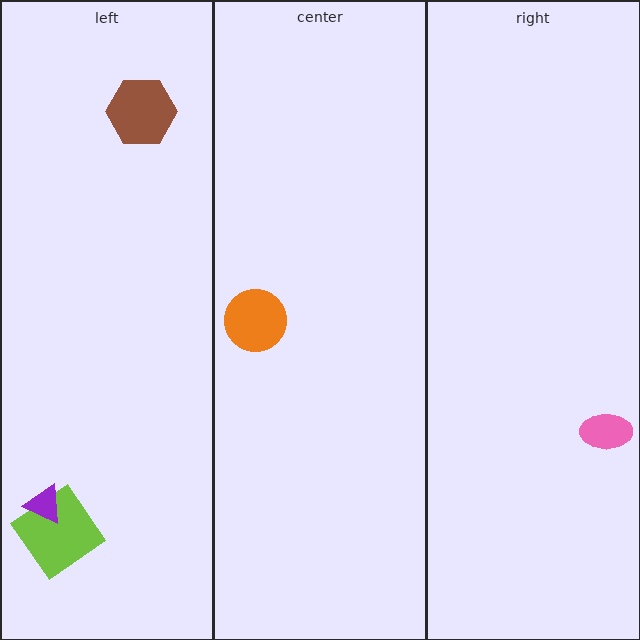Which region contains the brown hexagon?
The left region.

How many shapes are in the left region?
3.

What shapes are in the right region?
The pink ellipse.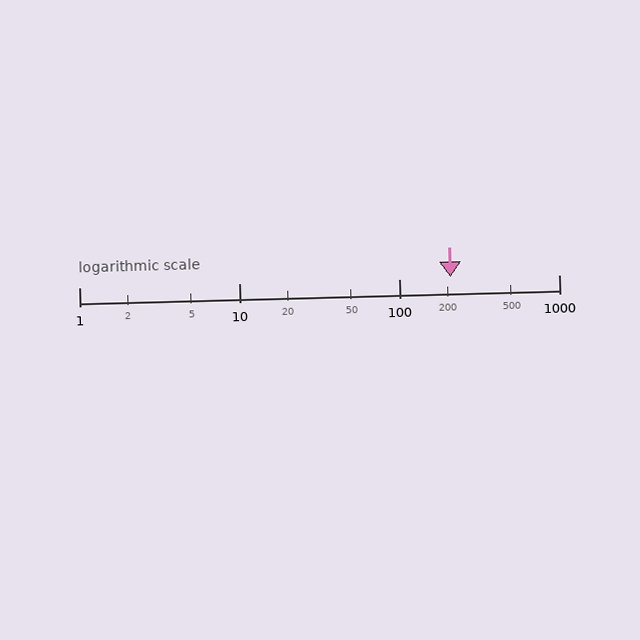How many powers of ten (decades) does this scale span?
The scale spans 3 decades, from 1 to 1000.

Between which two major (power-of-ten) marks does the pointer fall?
The pointer is between 100 and 1000.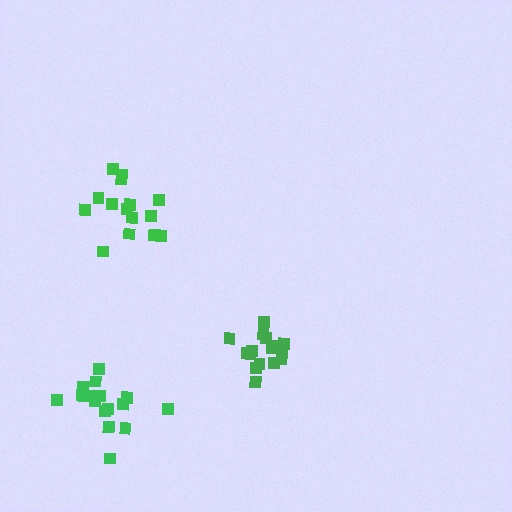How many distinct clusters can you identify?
There are 3 distinct clusters.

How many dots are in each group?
Group 1: 16 dots, Group 2: 16 dots, Group 3: 15 dots (47 total).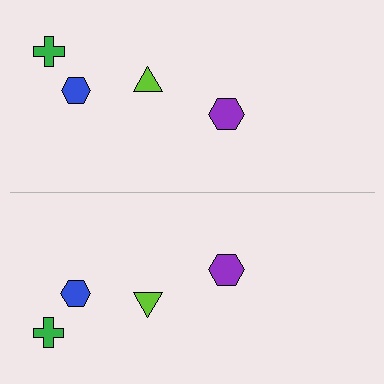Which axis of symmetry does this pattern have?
The pattern has a horizontal axis of symmetry running through the center of the image.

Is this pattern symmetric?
Yes, this pattern has bilateral (reflection) symmetry.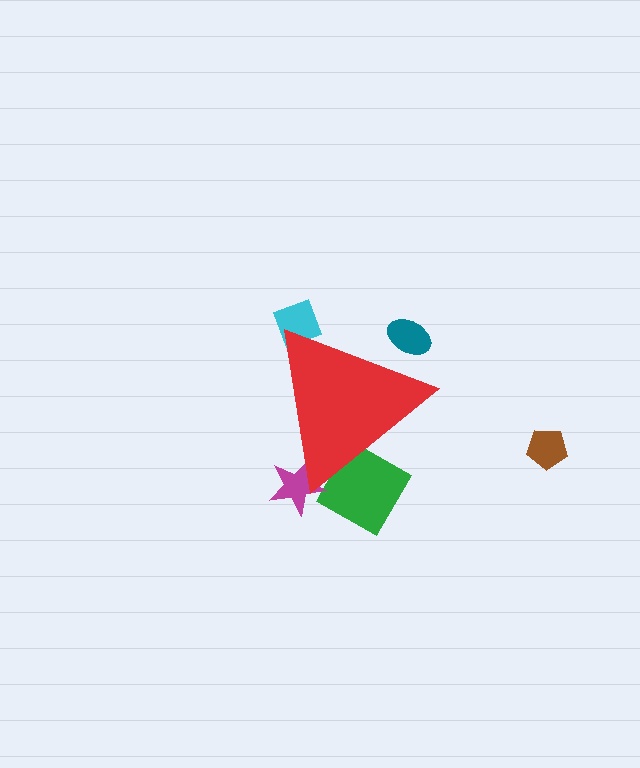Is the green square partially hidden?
Yes, the green square is partially hidden behind the red triangle.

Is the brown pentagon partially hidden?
No, the brown pentagon is fully visible.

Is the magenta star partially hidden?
Yes, the magenta star is partially hidden behind the red triangle.